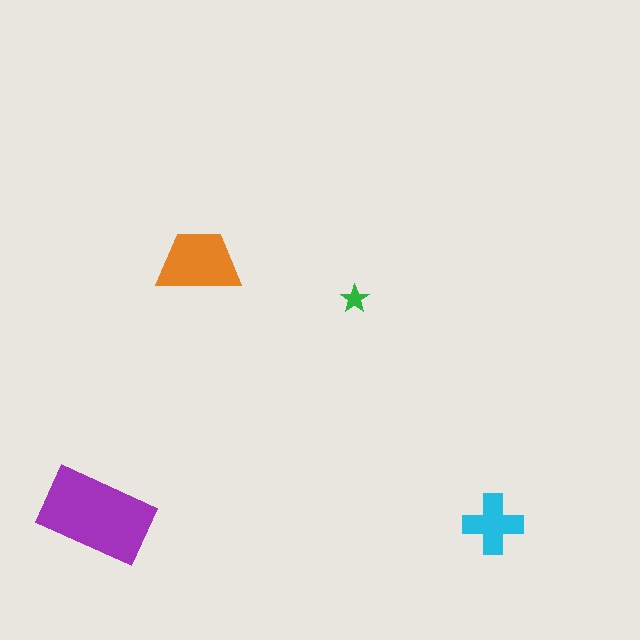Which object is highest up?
The orange trapezoid is topmost.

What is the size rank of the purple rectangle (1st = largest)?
1st.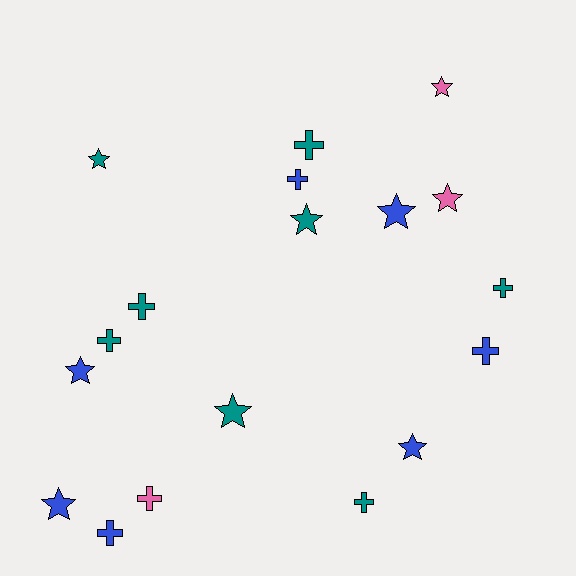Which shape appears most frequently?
Star, with 9 objects.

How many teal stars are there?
There are 3 teal stars.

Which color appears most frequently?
Teal, with 8 objects.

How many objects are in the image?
There are 18 objects.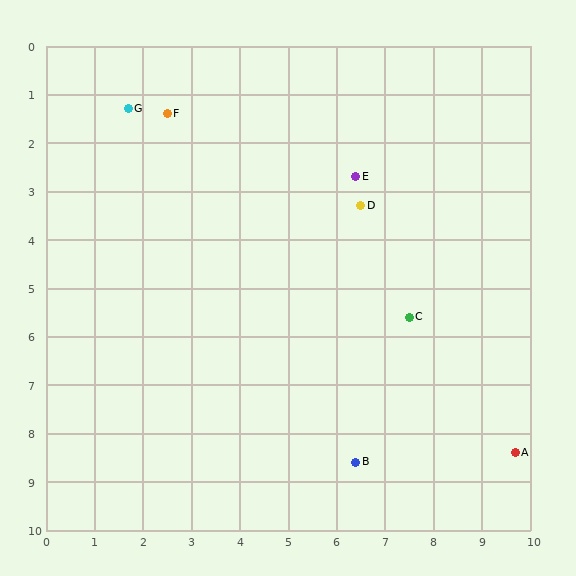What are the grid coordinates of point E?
Point E is at approximately (6.4, 2.7).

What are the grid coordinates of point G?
Point G is at approximately (1.7, 1.3).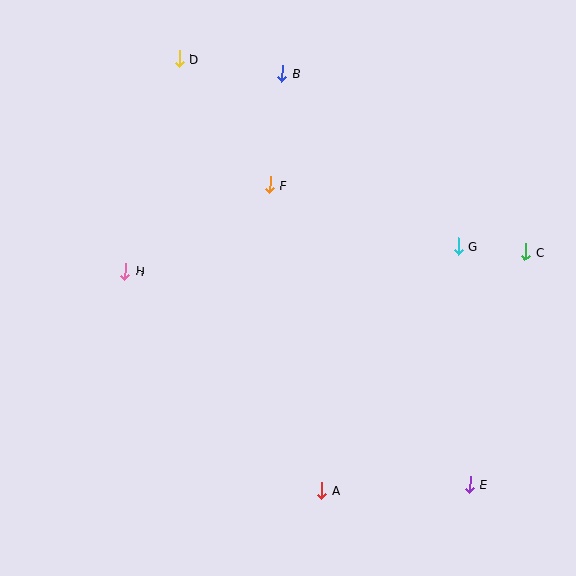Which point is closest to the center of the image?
Point F at (270, 185) is closest to the center.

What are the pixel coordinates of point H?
Point H is at (125, 271).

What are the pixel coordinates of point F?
Point F is at (270, 185).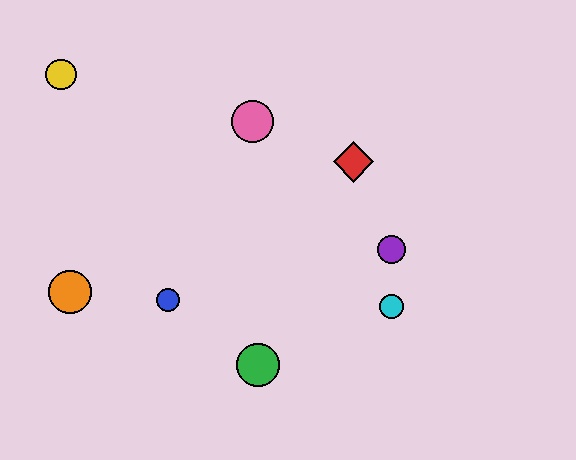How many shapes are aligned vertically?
2 shapes (the purple circle, the cyan circle) are aligned vertically.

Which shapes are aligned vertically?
The purple circle, the cyan circle are aligned vertically.